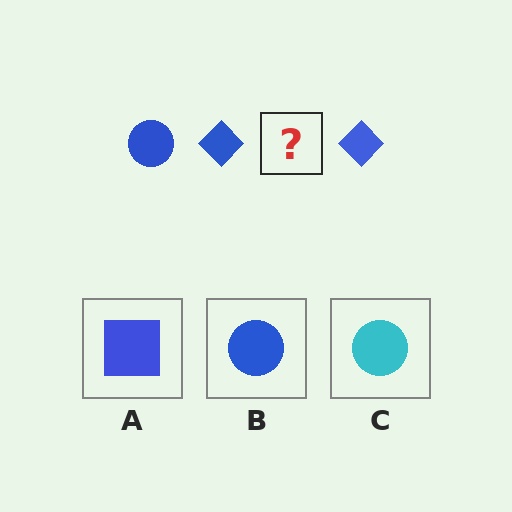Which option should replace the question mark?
Option B.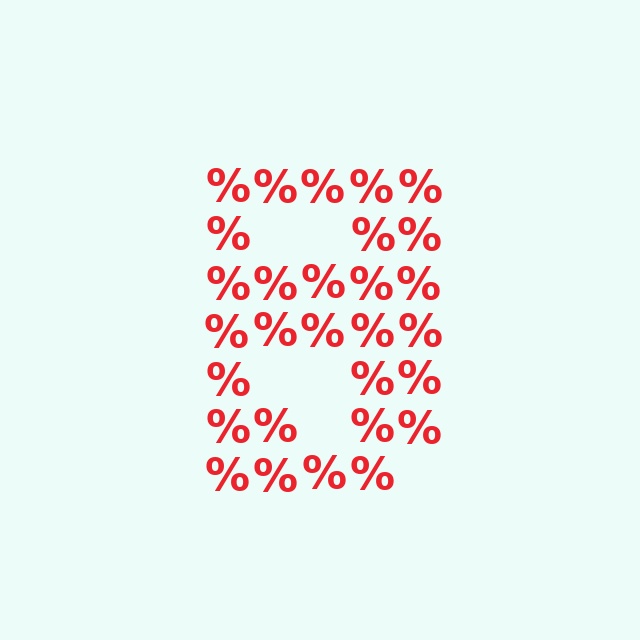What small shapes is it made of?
It is made of small percent signs.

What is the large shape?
The large shape is the digit 8.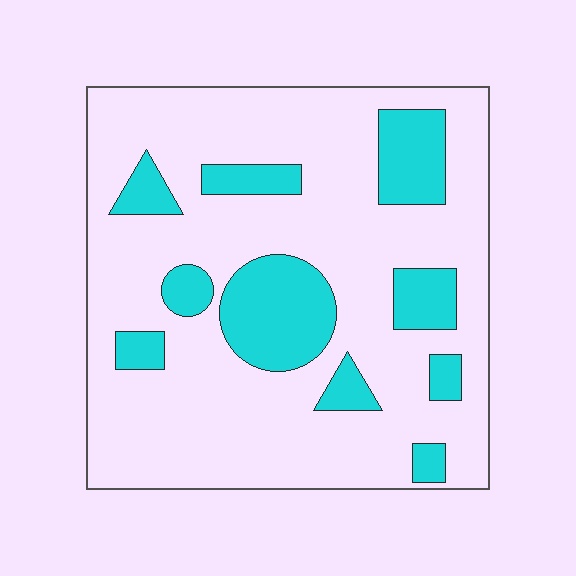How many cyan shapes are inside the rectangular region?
10.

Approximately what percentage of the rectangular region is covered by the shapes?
Approximately 20%.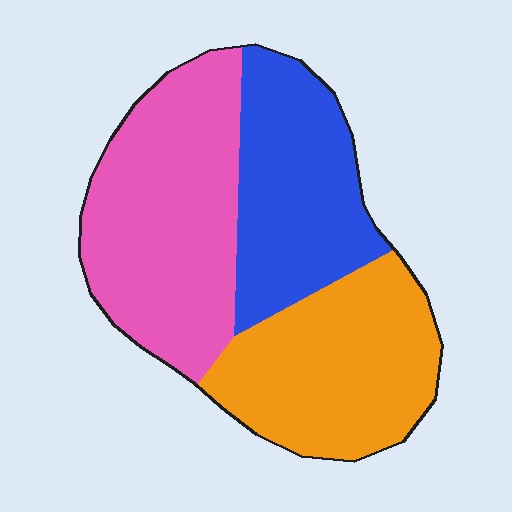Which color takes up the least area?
Blue, at roughly 30%.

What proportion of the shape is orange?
Orange covers around 35% of the shape.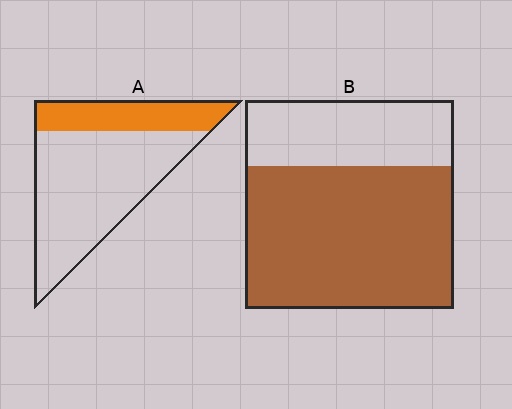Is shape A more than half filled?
No.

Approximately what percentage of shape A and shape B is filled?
A is approximately 25% and B is approximately 70%.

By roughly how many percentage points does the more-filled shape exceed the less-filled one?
By roughly 40 percentage points (B over A).